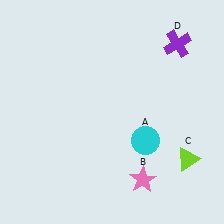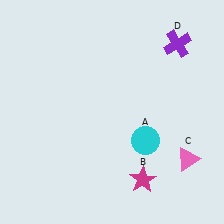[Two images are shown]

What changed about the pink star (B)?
In Image 1, B is pink. In Image 2, it changed to magenta.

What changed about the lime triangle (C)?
In Image 1, C is lime. In Image 2, it changed to pink.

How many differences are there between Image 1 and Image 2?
There are 2 differences between the two images.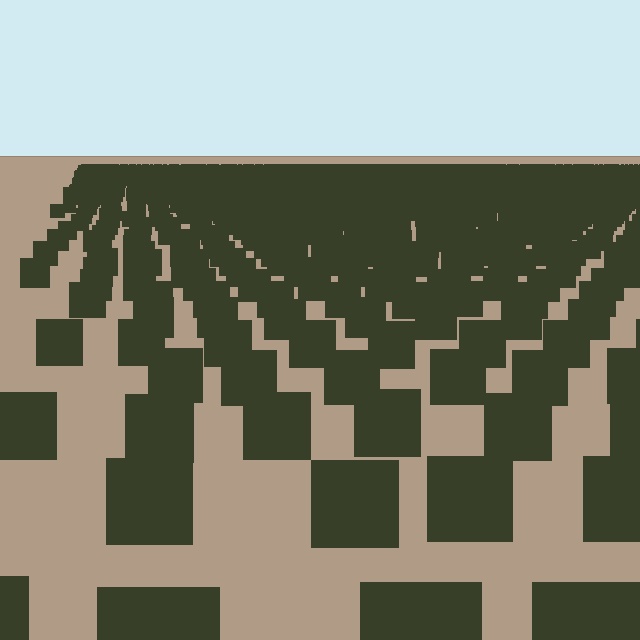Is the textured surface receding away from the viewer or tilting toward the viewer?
The surface is receding away from the viewer. Texture elements get smaller and denser toward the top.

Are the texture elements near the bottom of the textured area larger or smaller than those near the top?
Larger. Near the bottom, elements are closer to the viewer and appear at a bigger on-screen size.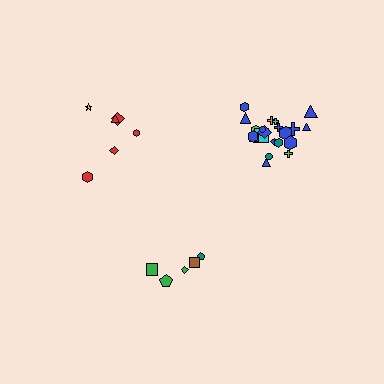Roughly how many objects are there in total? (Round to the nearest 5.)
Roughly 35 objects in total.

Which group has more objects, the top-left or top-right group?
The top-right group.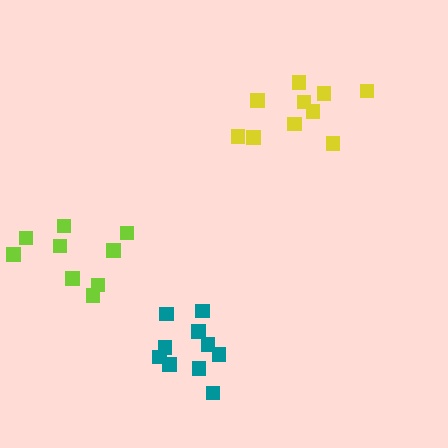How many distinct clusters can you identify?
There are 3 distinct clusters.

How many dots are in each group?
Group 1: 10 dots, Group 2: 9 dots, Group 3: 10 dots (29 total).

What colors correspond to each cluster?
The clusters are colored: yellow, lime, teal.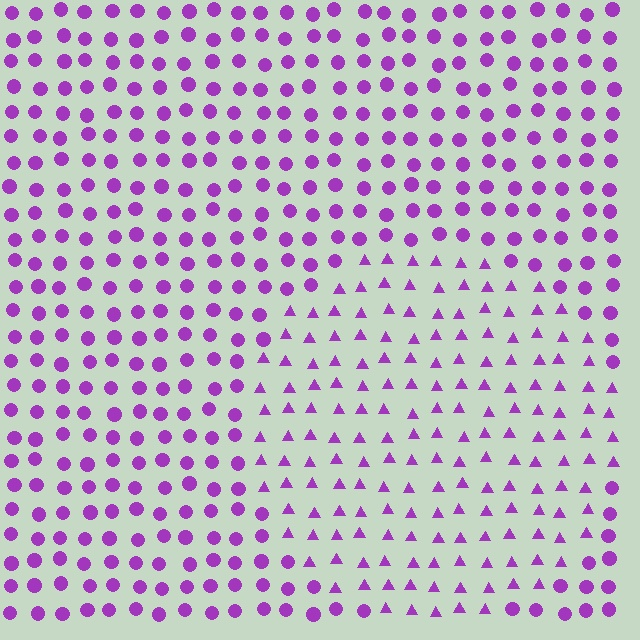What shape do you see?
I see a circle.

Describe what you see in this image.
The image is filled with small purple elements arranged in a uniform grid. A circle-shaped region contains triangles, while the surrounding area contains circles. The boundary is defined purely by the change in element shape.